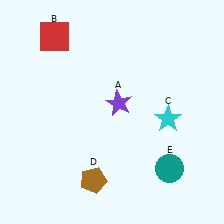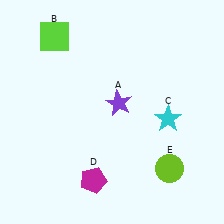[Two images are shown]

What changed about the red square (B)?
In Image 1, B is red. In Image 2, it changed to lime.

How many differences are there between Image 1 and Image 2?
There are 3 differences between the two images.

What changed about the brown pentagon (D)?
In Image 1, D is brown. In Image 2, it changed to magenta.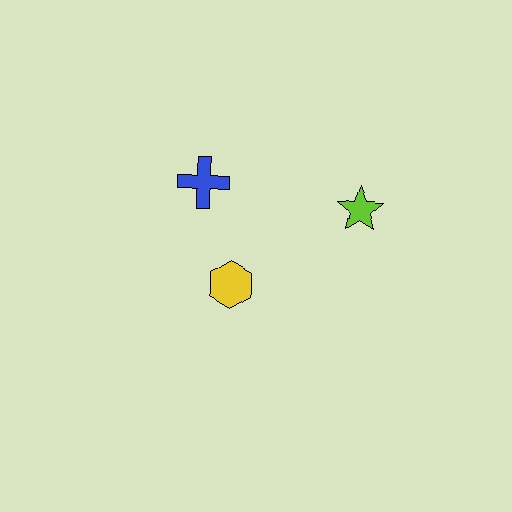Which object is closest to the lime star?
The yellow hexagon is closest to the lime star.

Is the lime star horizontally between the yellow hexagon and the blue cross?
No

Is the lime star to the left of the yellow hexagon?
No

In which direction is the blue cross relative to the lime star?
The blue cross is to the left of the lime star.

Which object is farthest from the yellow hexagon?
The lime star is farthest from the yellow hexagon.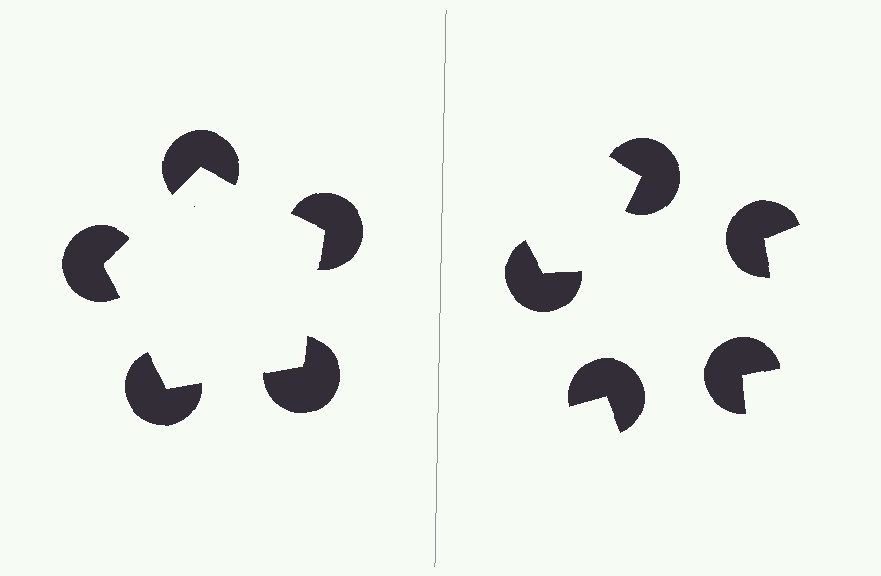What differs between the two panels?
The pac-man discs are positioned identically on both sides; only the wedge orientations differ. On the left they align to a pentagon; on the right they are misaligned.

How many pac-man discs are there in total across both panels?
10 — 5 on each side.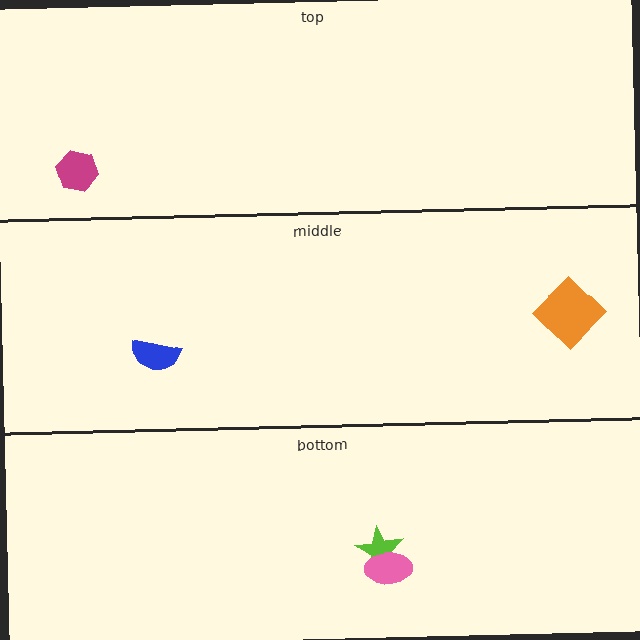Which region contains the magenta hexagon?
The top region.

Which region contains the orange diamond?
The middle region.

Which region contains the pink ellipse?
The bottom region.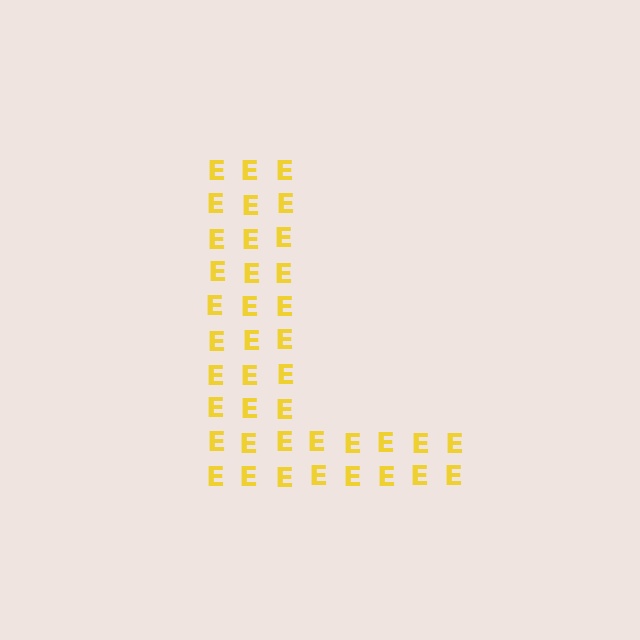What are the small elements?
The small elements are letter E's.